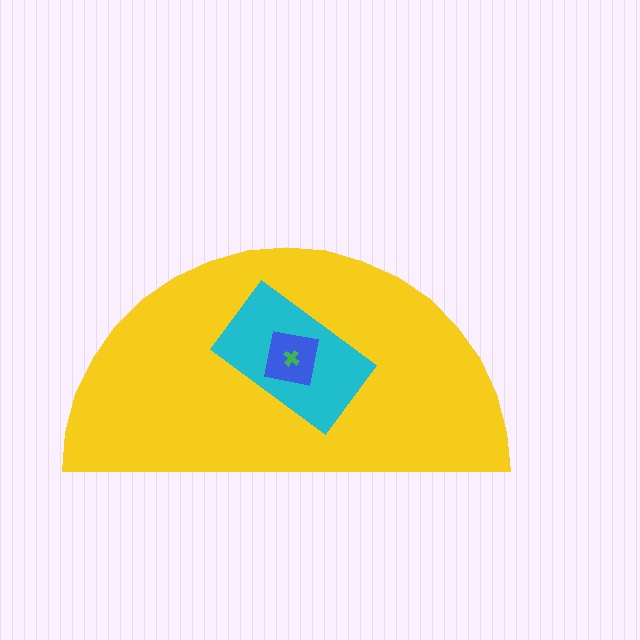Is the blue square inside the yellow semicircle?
Yes.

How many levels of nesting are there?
4.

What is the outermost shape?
The yellow semicircle.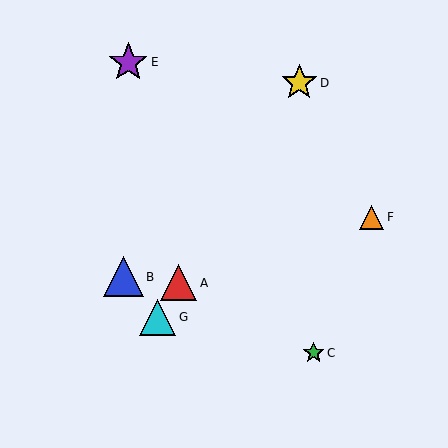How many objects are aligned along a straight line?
3 objects (A, D, G) are aligned along a straight line.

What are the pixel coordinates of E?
Object E is at (128, 62).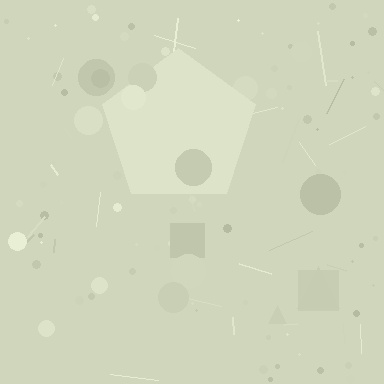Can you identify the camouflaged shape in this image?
The camouflaged shape is a pentagon.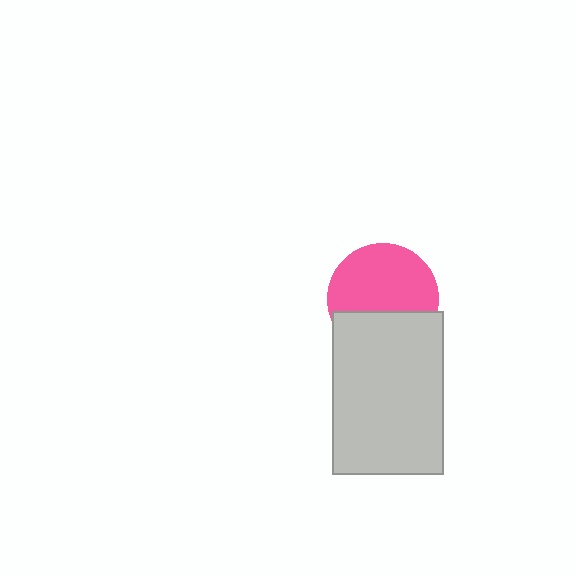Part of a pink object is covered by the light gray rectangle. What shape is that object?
It is a circle.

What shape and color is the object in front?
The object in front is a light gray rectangle.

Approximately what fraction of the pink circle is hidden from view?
Roughly 36% of the pink circle is hidden behind the light gray rectangle.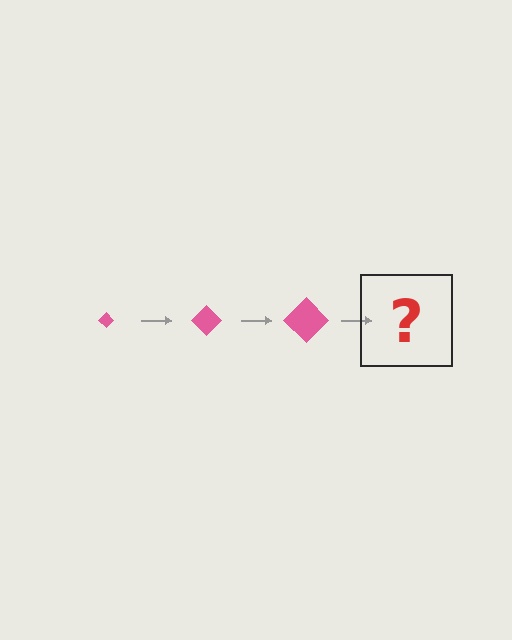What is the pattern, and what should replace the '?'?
The pattern is that the diamond gets progressively larger each step. The '?' should be a pink diamond, larger than the previous one.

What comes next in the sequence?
The next element should be a pink diamond, larger than the previous one.